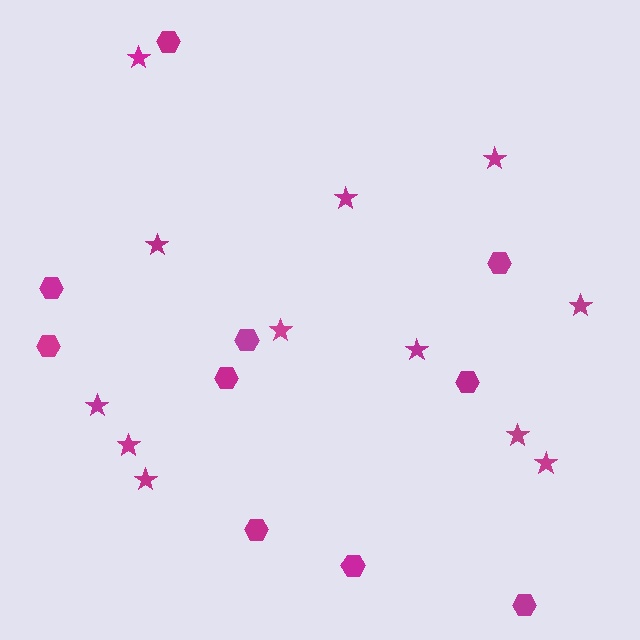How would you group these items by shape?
There are 2 groups: one group of stars (12) and one group of hexagons (10).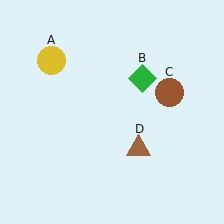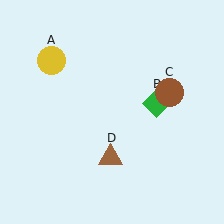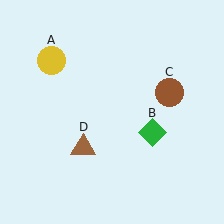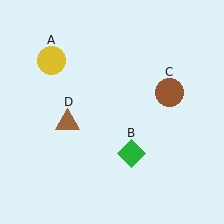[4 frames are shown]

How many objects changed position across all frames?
2 objects changed position: green diamond (object B), brown triangle (object D).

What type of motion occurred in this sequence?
The green diamond (object B), brown triangle (object D) rotated clockwise around the center of the scene.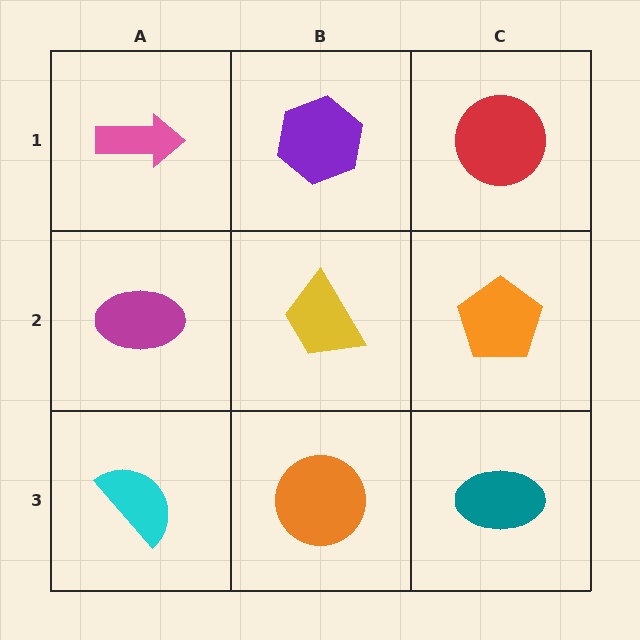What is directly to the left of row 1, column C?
A purple hexagon.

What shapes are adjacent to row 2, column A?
A pink arrow (row 1, column A), a cyan semicircle (row 3, column A), a yellow trapezoid (row 2, column B).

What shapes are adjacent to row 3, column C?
An orange pentagon (row 2, column C), an orange circle (row 3, column B).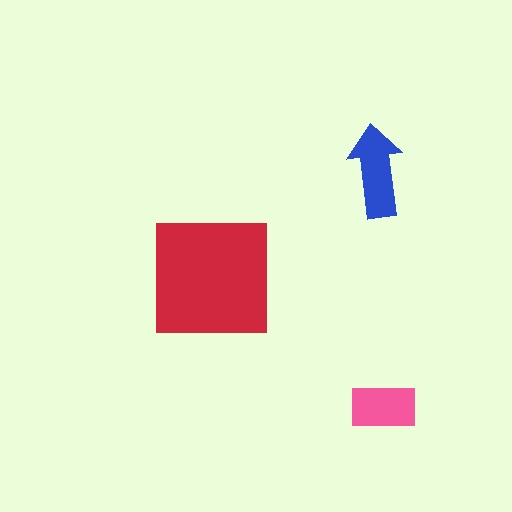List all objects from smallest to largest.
The pink rectangle, the blue arrow, the red square.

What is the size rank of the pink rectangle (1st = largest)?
3rd.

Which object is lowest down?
The pink rectangle is bottommost.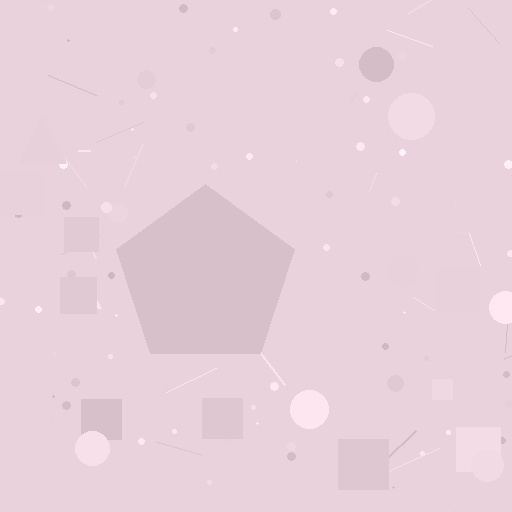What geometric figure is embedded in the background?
A pentagon is embedded in the background.